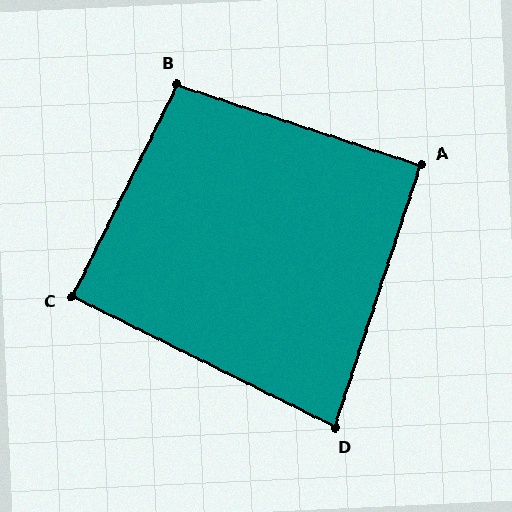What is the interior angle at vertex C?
Approximately 90 degrees (approximately right).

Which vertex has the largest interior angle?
B, at approximately 98 degrees.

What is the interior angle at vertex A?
Approximately 90 degrees (approximately right).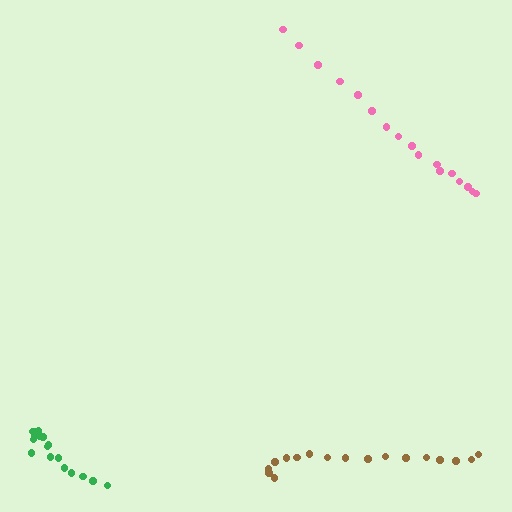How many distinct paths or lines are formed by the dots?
There are 3 distinct paths.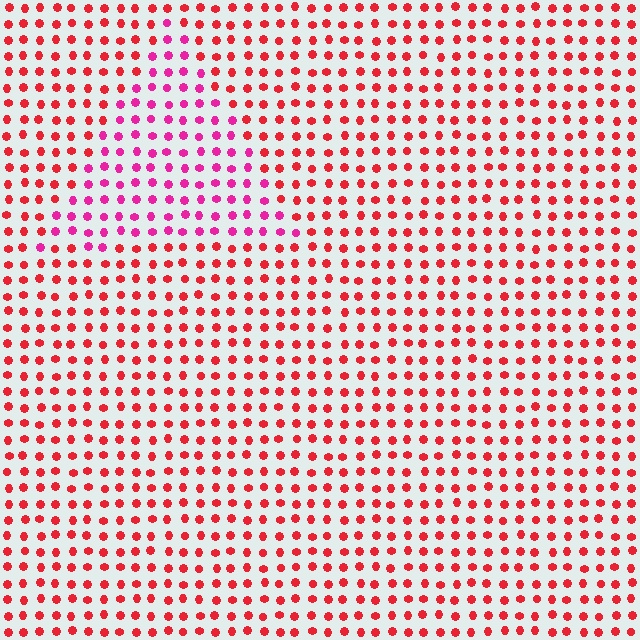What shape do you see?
I see a triangle.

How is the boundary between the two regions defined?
The boundary is defined purely by a slight shift in hue (about 34 degrees). Spacing, size, and orientation are identical on both sides.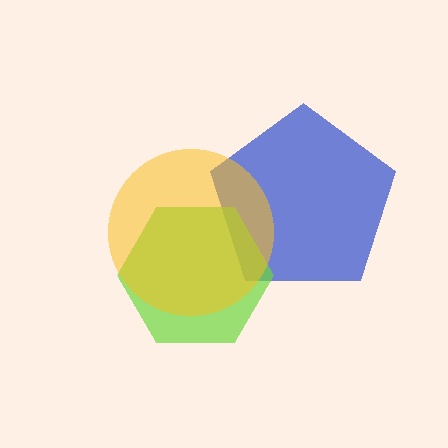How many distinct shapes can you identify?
There are 3 distinct shapes: a blue pentagon, a lime hexagon, a yellow circle.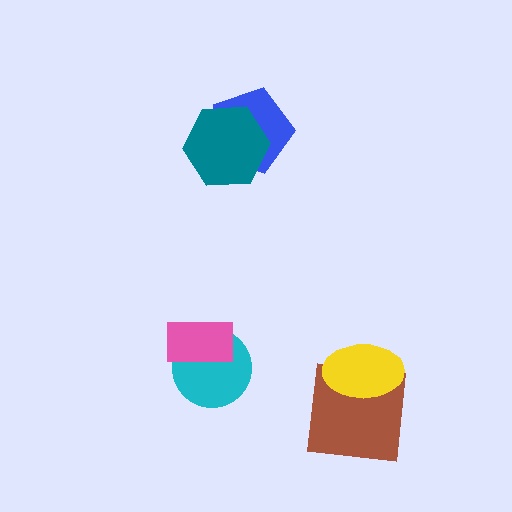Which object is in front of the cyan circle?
The pink rectangle is in front of the cyan circle.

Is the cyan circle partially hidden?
Yes, it is partially covered by another shape.